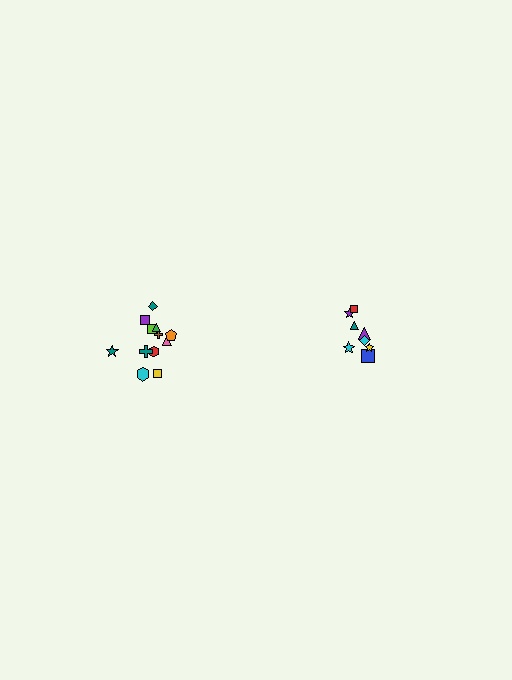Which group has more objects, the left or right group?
The left group.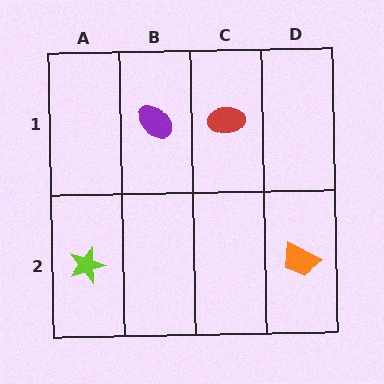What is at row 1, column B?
A purple ellipse.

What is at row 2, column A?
A lime star.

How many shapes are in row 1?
2 shapes.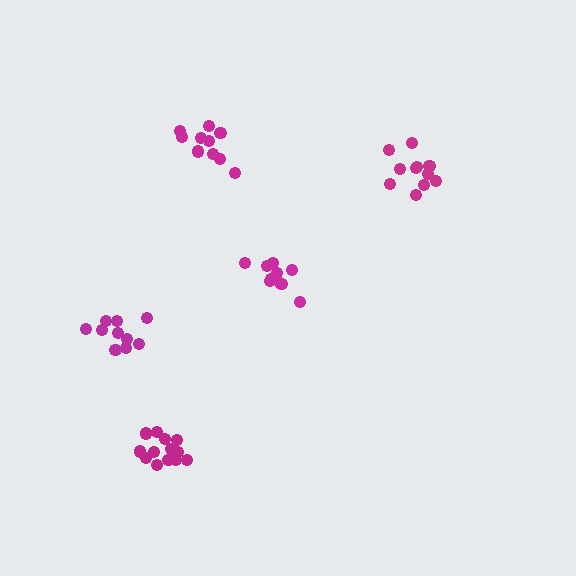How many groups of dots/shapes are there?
There are 5 groups.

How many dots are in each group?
Group 1: 10 dots, Group 2: 11 dots, Group 3: 10 dots, Group 4: 14 dots, Group 5: 10 dots (55 total).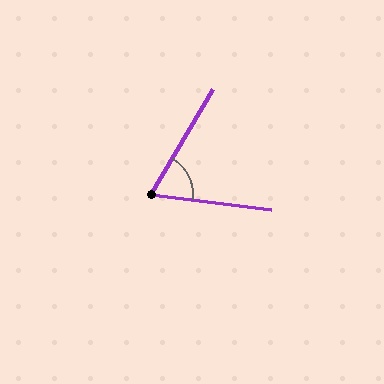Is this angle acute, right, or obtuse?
It is acute.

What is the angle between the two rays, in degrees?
Approximately 66 degrees.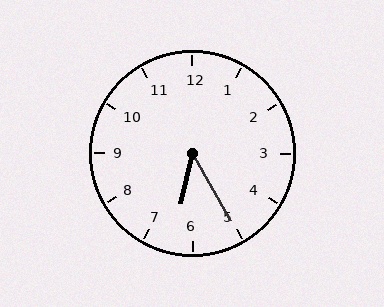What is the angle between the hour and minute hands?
Approximately 42 degrees.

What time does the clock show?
6:25.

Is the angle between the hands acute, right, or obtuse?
It is acute.